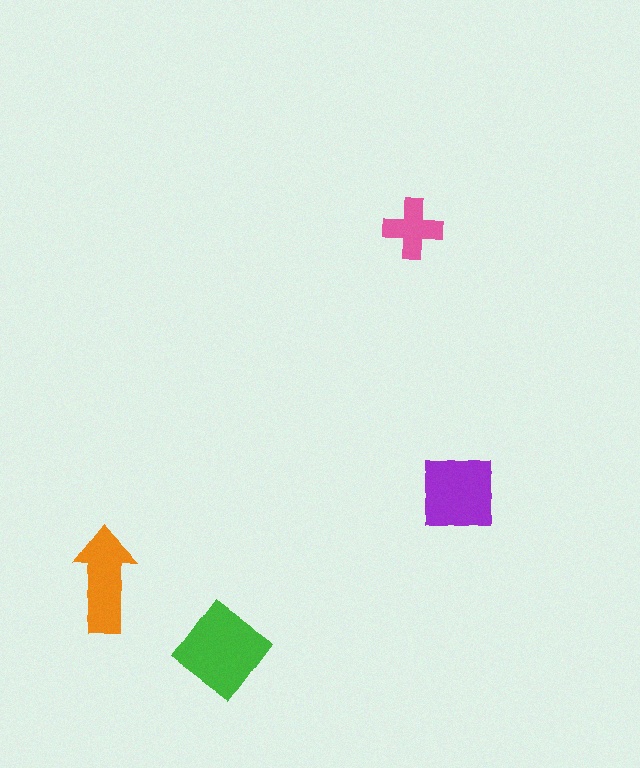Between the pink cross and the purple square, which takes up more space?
The purple square.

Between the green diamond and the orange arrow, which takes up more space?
The green diamond.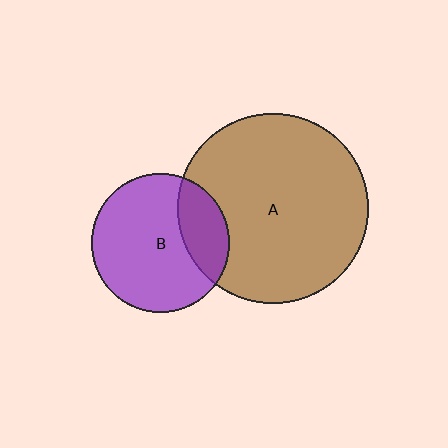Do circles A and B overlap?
Yes.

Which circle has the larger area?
Circle A (brown).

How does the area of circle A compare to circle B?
Approximately 1.9 times.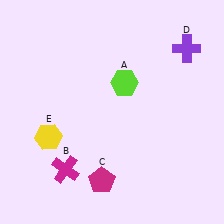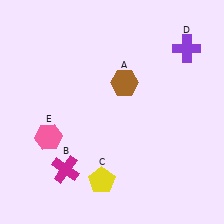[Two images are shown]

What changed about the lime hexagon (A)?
In Image 1, A is lime. In Image 2, it changed to brown.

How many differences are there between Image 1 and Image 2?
There are 3 differences between the two images.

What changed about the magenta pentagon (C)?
In Image 1, C is magenta. In Image 2, it changed to yellow.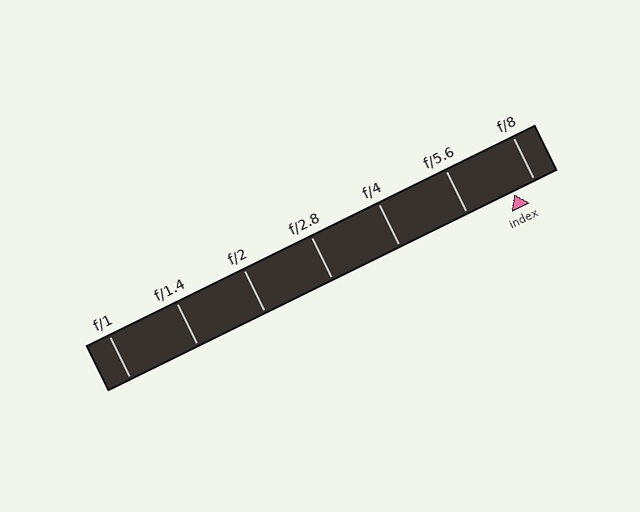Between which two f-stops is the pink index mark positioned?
The index mark is between f/5.6 and f/8.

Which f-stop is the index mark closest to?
The index mark is closest to f/8.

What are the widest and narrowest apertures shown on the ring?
The widest aperture shown is f/1 and the narrowest is f/8.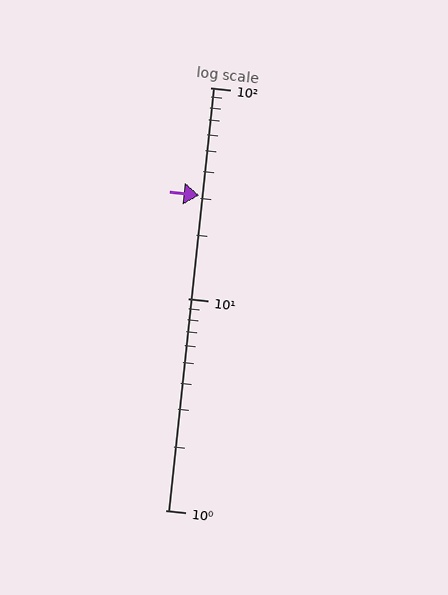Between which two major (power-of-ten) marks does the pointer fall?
The pointer is between 10 and 100.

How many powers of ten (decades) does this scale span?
The scale spans 2 decades, from 1 to 100.